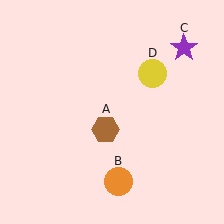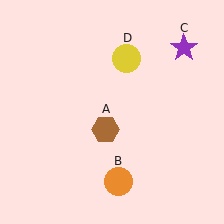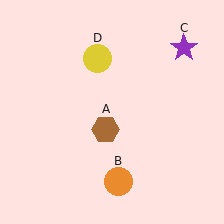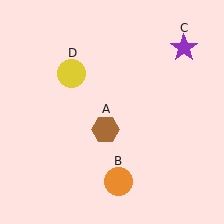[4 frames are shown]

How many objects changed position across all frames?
1 object changed position: yellow circle (object D).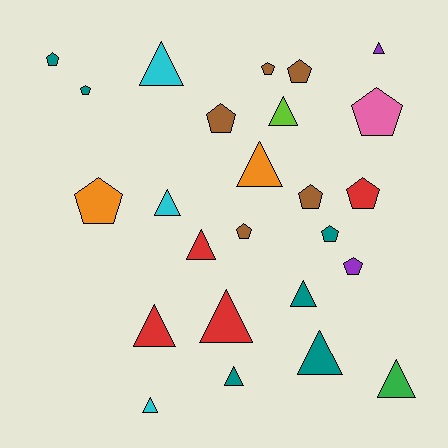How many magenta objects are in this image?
There are no magenta objects.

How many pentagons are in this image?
There are 12 pentagons.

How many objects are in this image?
There are 25 objects.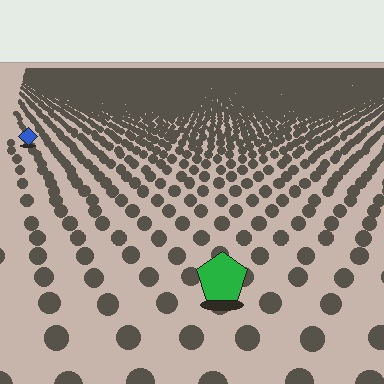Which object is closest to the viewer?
The green pentagon is closest. The texture marks near it are larger and more spread out.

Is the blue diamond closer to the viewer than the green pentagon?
No. The green pentagon is closer — you can tell from the texture gradient: the ground texture is coarser near it.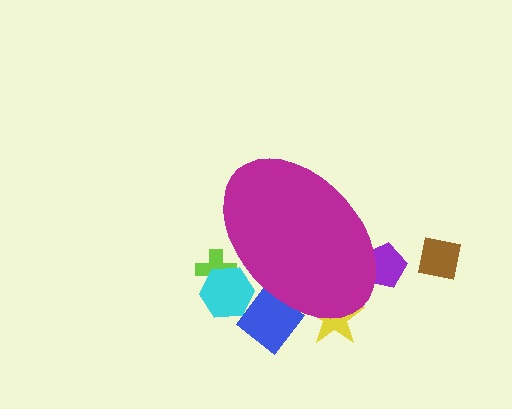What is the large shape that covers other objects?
A magenta ellipse.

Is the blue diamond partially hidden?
Yes, the blue diamond is partially hidden behind the magenta ellipse.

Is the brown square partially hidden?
No, the brown square is fully visible.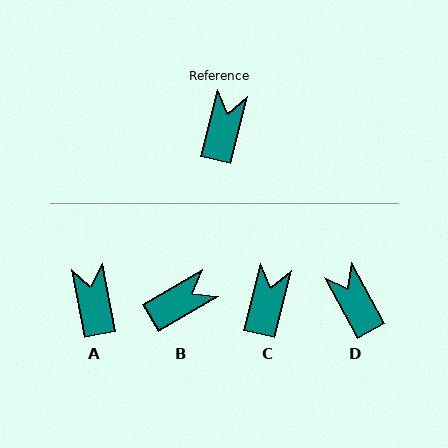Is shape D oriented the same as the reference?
No, it is off by about 43 degrees.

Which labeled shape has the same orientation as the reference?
C.